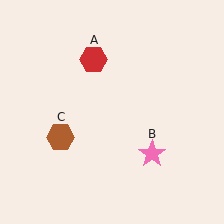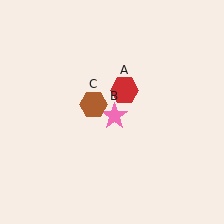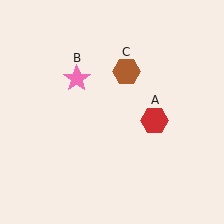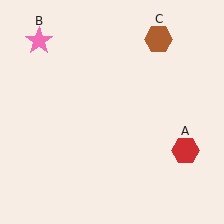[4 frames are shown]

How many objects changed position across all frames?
3 objects changed position: red hexagon (object A), pink star (object B), brown hexagon (object C).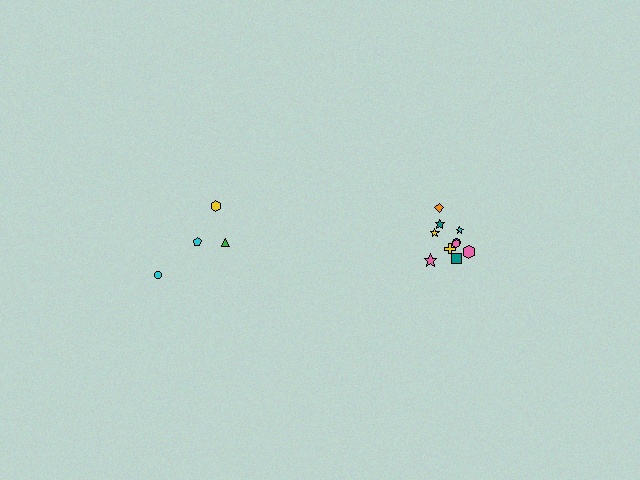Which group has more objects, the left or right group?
The right group.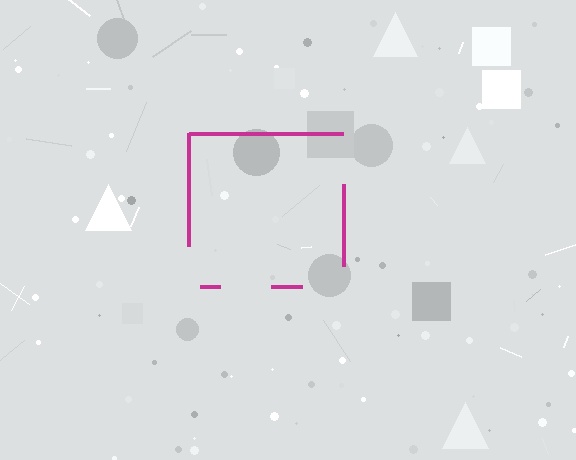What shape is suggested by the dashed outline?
The dashed outline suggests a square.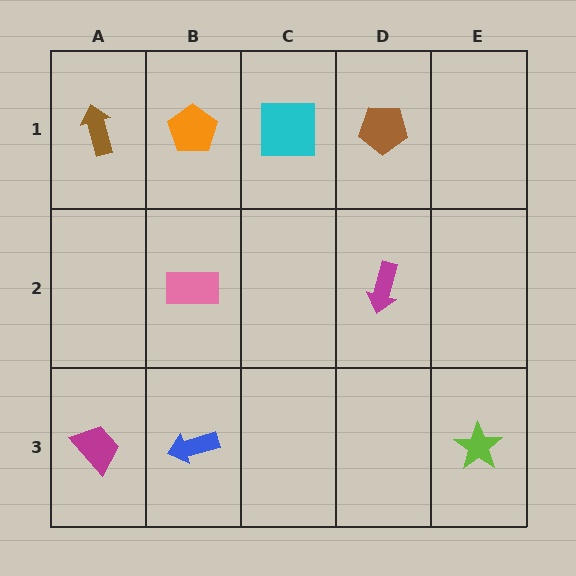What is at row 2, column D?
A magenta arrow.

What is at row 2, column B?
A pink rectangle.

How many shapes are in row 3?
3 shapes.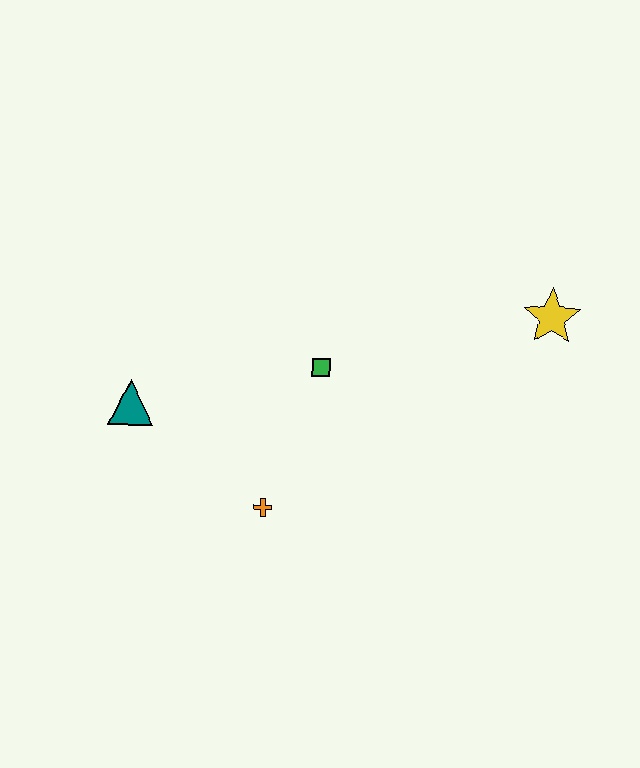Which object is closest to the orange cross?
The green square is closest to the orange cross.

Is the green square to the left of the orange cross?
No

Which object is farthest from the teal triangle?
The yellow star is farthest from the teal triangle.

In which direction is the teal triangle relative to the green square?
The teal triangle is to the left of the green square.